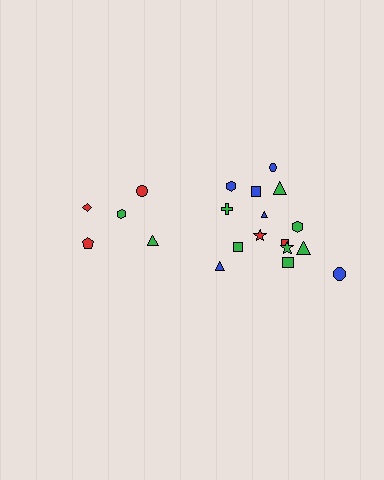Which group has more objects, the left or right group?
The right group.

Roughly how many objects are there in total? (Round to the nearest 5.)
Roughly 20 objects in total.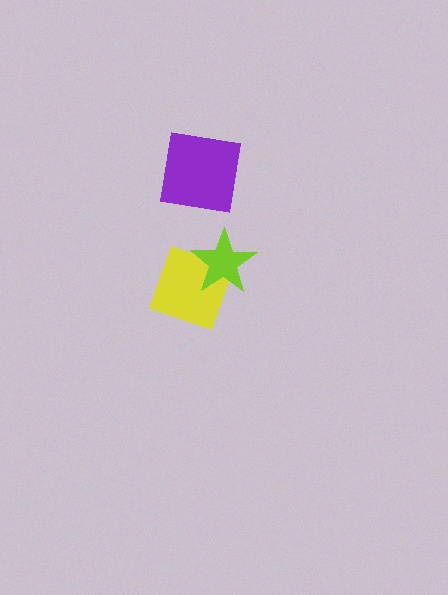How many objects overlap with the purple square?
0 objects overlap with the purple square.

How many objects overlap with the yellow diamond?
1 object overlaps with the yellow diamond.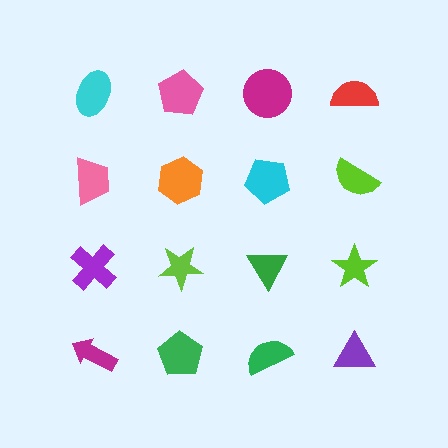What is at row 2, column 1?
A pink trapezoid.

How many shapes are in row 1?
4 shapes.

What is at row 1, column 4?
A red semicircle.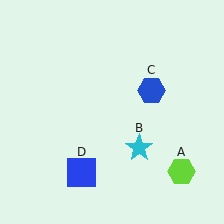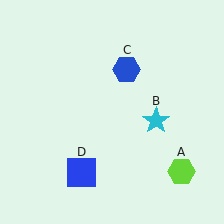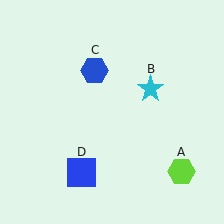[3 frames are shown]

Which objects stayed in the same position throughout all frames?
Lime hexagon (object A) and blue square (object D) remained stationary.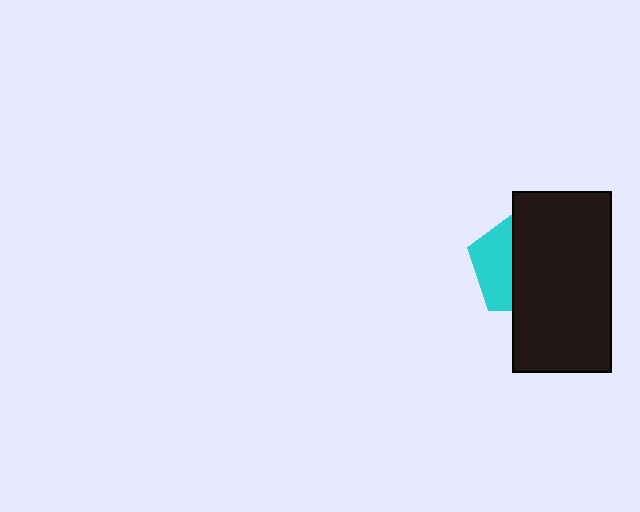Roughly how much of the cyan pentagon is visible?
A small part of it is visible (roughly 37%).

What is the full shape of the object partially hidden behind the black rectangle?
The partially hidden object is a cyan pentagon.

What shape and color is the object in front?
The object in front is a black rectangle.